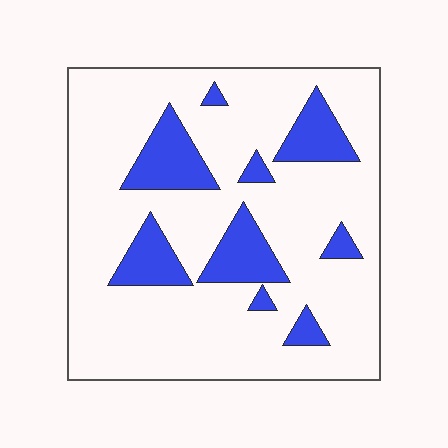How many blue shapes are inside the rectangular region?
9.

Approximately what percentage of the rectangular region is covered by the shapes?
Approximately 20%.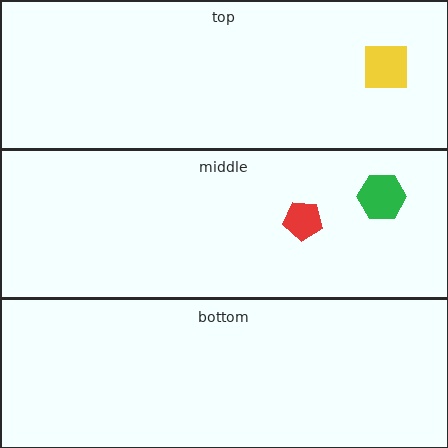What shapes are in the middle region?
The red pentagon, the green hexagon.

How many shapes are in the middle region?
2.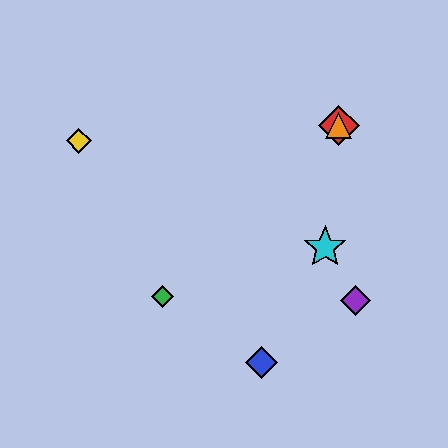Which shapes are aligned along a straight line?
The red diamond, the green diamond, the orange triangle are aligned along a straight line.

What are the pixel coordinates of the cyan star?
The cyan star is at (325, 247).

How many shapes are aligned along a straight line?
3 shapes (the red diamond, the green diamond, the orange triangle) are aligned along a straight line.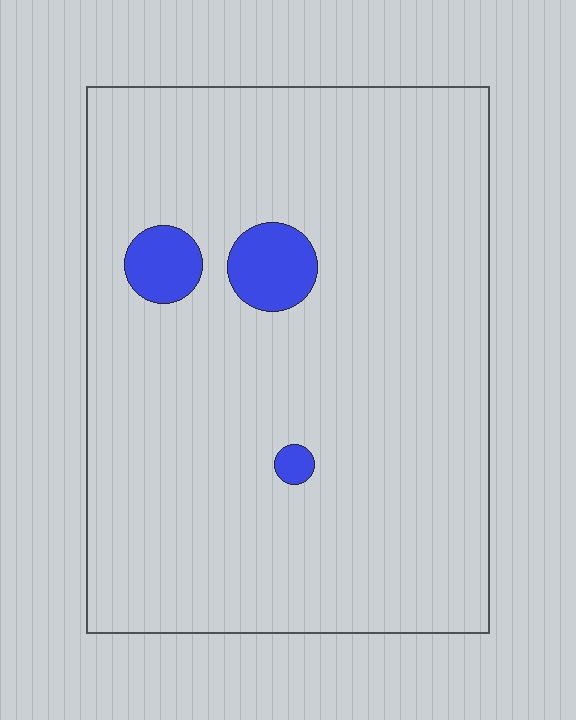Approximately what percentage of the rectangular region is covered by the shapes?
Approximately 5%.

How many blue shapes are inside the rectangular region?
3.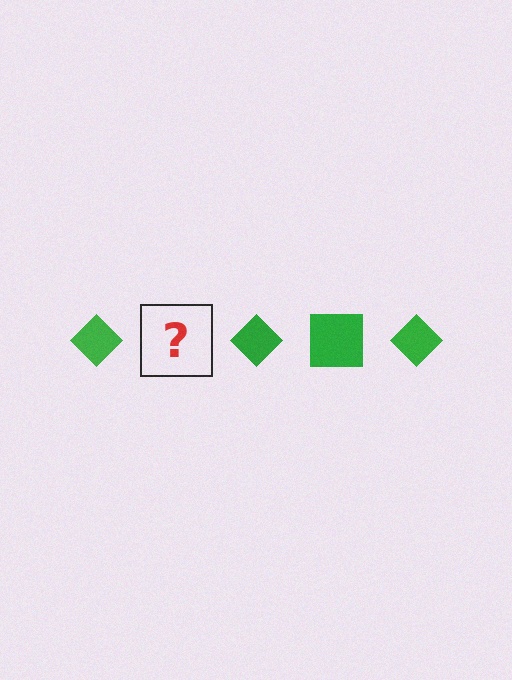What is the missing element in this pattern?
The missing element is a green square.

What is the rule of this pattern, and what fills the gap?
The rule is that the pattern cycles through diamond, square shapes in green. The gap should be filled with a green square.